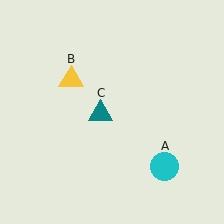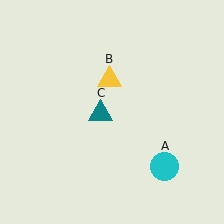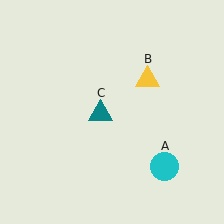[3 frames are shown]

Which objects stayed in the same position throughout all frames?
Cyan circle (object A) and teal triangle (object C) remained stationary.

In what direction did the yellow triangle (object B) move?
The yellow triangle (object B) moved right.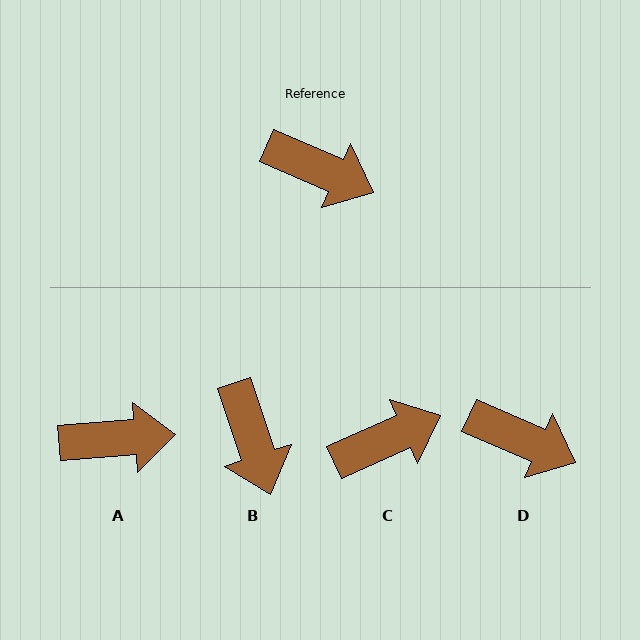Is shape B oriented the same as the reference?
No, it is off by about 48 degrees.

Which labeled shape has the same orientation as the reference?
D.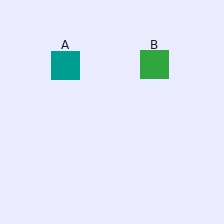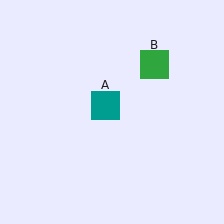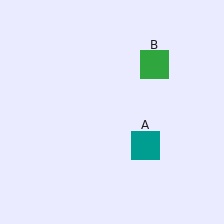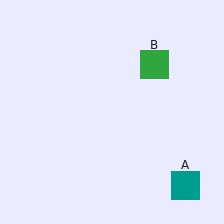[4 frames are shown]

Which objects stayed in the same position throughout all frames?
Green square (object B) remained stationary.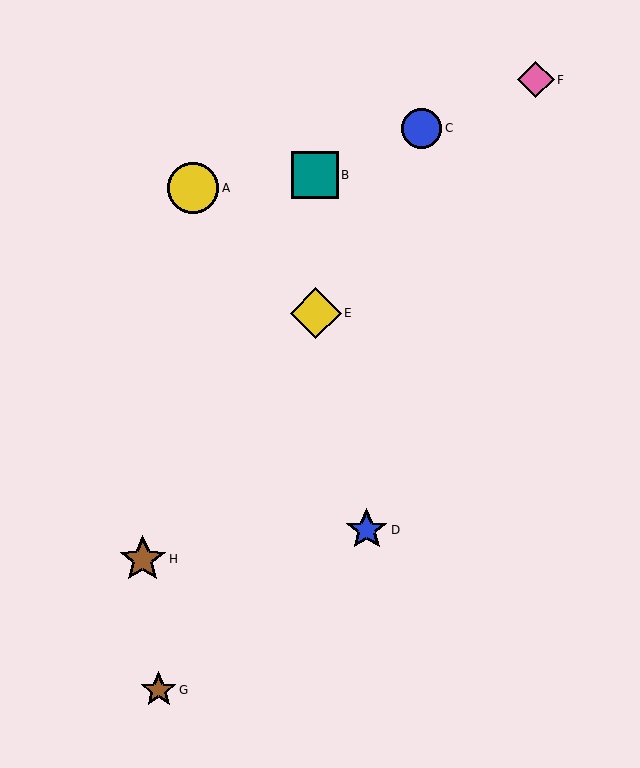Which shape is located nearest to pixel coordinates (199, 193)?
The yellow circle (labeled A) at (193, 188) is nearest to that location.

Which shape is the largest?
The yellow circle (labeled A) is the largest.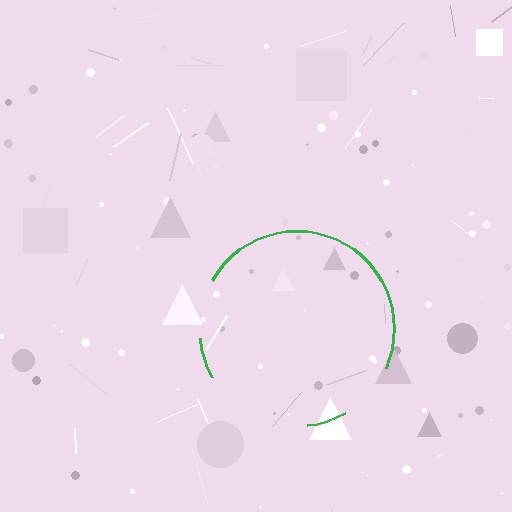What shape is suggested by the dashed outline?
The dashed outline suggests a circle.